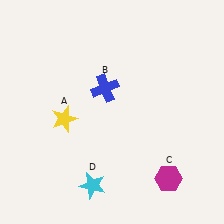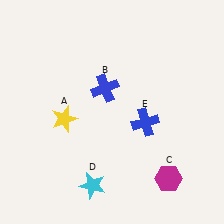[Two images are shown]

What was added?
A blue cross (E) was added in Image 2.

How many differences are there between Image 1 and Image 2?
There is 1 difference between the two images.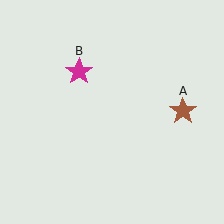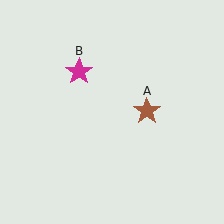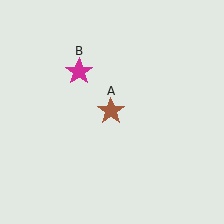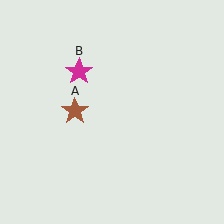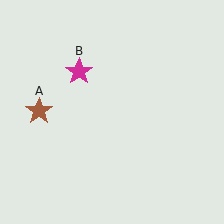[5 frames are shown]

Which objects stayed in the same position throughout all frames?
Magenta star (object B) remained stationary.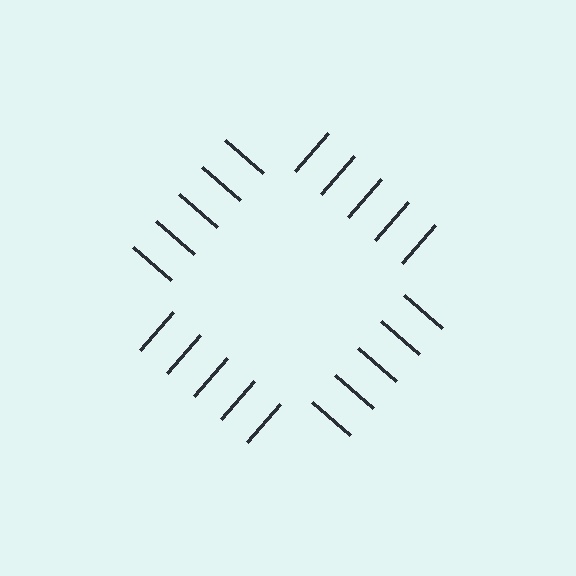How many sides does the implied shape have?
4 sides — the line-ends trace a square.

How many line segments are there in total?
20 — 5 along each of the 4 edges.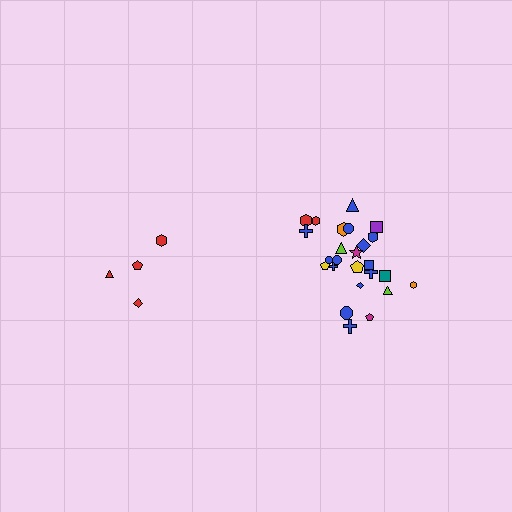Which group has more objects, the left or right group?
The right group.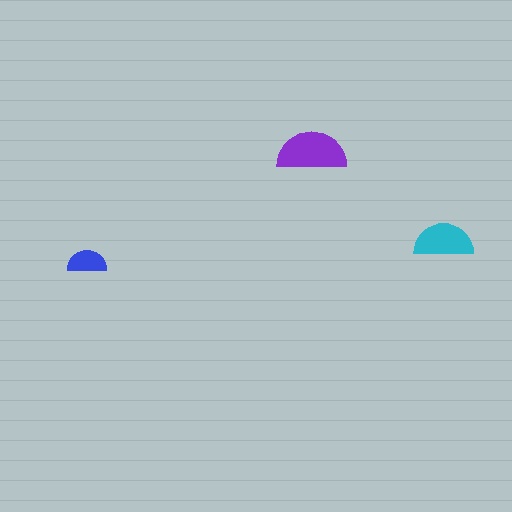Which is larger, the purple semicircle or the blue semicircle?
The purple one.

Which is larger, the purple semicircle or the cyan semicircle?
The purple one.